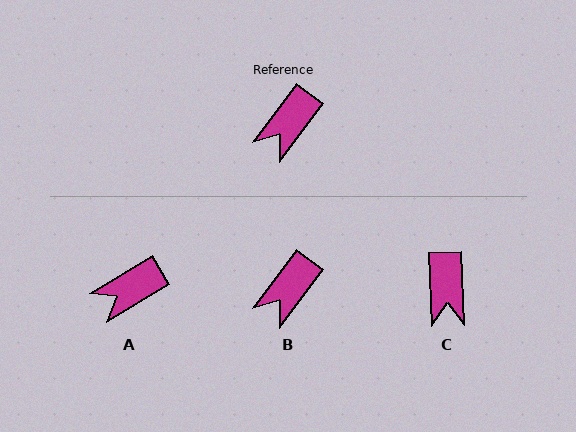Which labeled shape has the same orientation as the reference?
B.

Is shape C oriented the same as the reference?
No, it is off by about 39 degrees.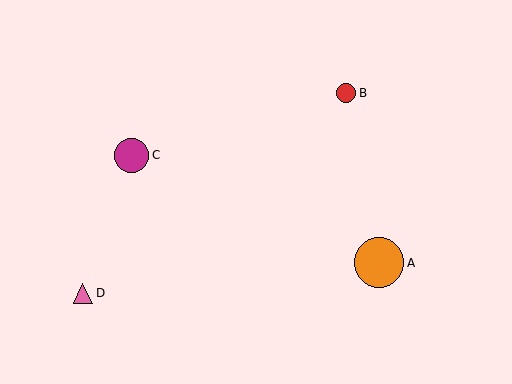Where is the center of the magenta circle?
The center of the magenta circle is at (131, 155).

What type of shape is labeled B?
Shape B is a red circle.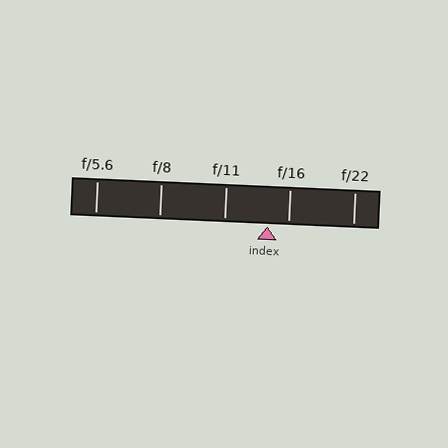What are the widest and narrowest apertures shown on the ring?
The widest aperture shown is f/5.6 and the narrowest is f/22.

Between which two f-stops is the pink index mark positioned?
The index mark is between f/11 and f/16.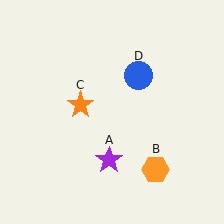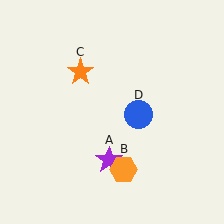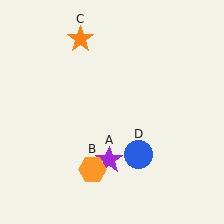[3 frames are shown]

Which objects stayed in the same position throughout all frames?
Purple star (object A) remained stationary.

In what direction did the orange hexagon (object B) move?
The orange hexagon (object B) moved left.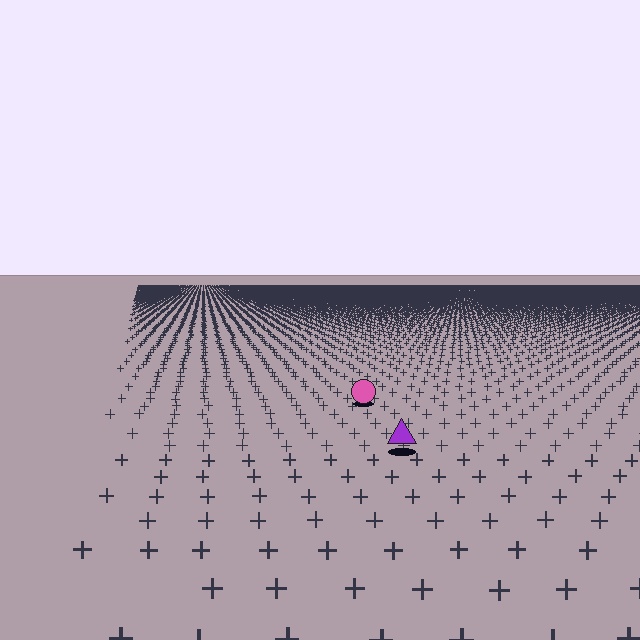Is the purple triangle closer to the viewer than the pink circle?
Yes. The purple triangle is closer — you can tell from the texture gradient: the ground texture is coarser near it.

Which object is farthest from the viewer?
The pink circle is farthest from the viewer. It appears smaller and the ground texture around it is denser.